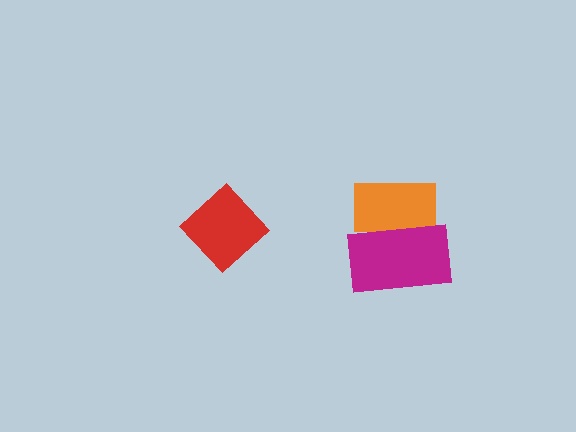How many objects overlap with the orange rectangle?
1 object overlaps with the orange rectangle.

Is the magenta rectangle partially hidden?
No, no other shape covers it.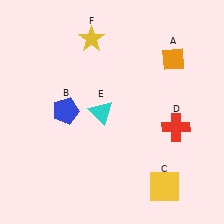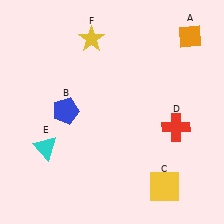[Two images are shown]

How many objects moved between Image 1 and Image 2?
2 objects moved between the two images.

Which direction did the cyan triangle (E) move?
The cyan triangle (E) moved left.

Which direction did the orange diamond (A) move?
The orange diamond (A) moved up.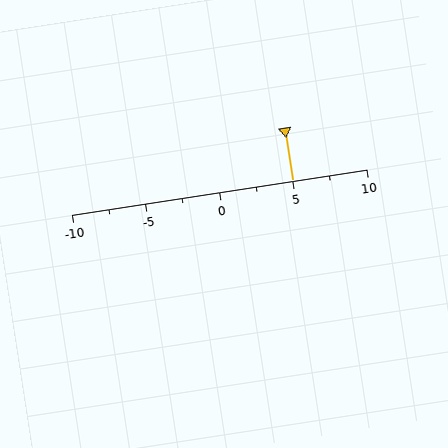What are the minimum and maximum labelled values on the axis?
The axis runs from -10 to 10.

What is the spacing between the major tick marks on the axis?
The major ticks are spaced 5 apart.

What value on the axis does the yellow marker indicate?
The marker indicates approximately 5.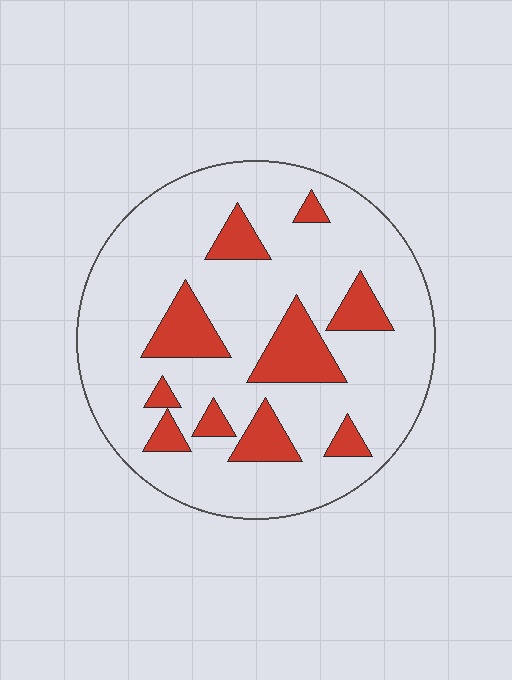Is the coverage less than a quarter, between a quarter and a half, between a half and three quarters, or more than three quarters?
Less than a quarter.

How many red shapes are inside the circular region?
10.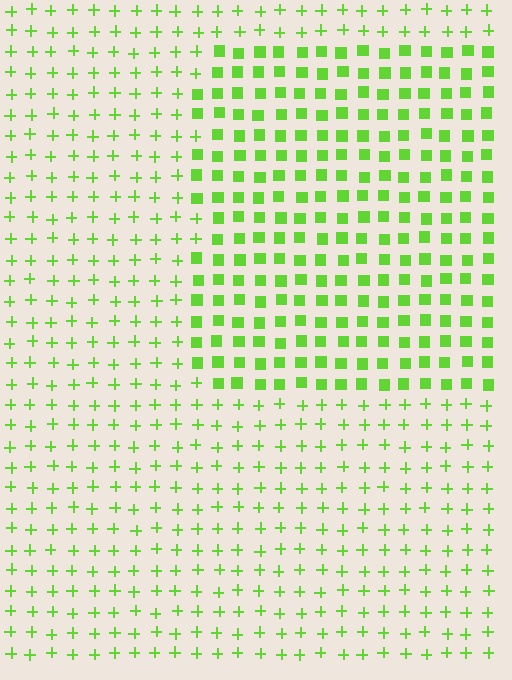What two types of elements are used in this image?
The image uses squares inside the rectangle region and plus signs outside it.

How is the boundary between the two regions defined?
The boundary is defined by a change in element shape: squares inside vs. plus signs outside. All elements share the same color and spacing.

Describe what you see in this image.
The image is filled with small lime elements arranged in a uniform grid. A rectangle-shaped region contains squares, while the surrounding area contains plus signs. The boundary is defined purely by the change in element shape.